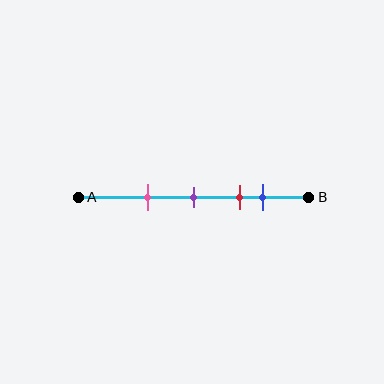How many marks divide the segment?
There are 4 marks dividing the segment.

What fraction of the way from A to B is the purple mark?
The purple mark is approximately 50% (0.5) of the way from A to B.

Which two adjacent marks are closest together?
The red and blue marks are the closest adjacent pair.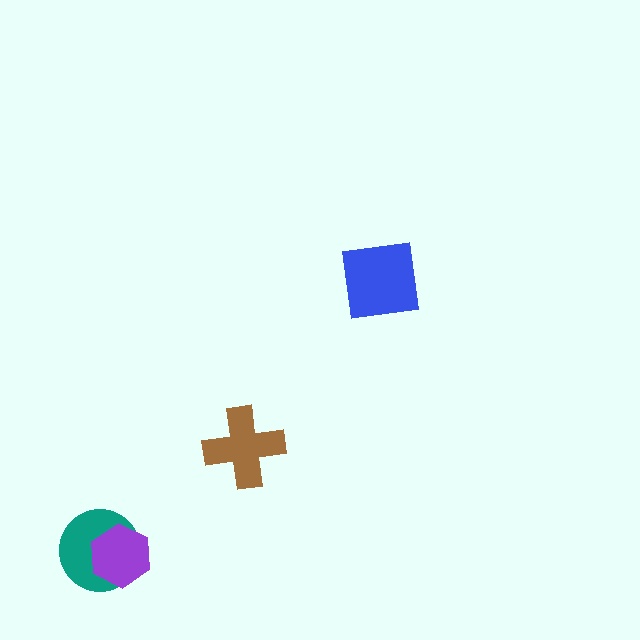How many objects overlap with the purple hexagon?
1 object overlaps with the purple hexagon.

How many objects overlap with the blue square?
0 objects overlap with the blue square.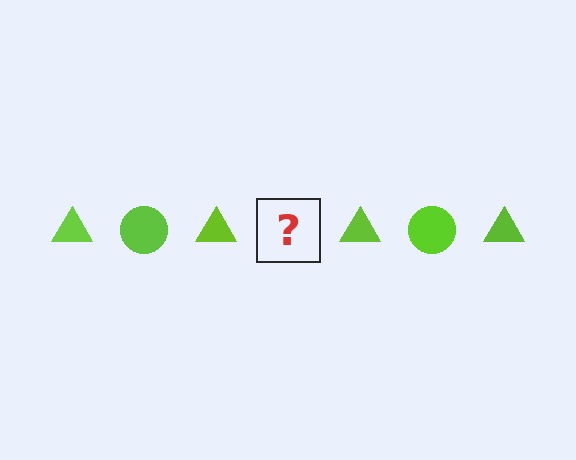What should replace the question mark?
The question mark should be replaced with a lime circle.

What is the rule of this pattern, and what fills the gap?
The rule is that the pattern cycles through triangle, circle shapes in lime. The gap should be filled with a lime circle.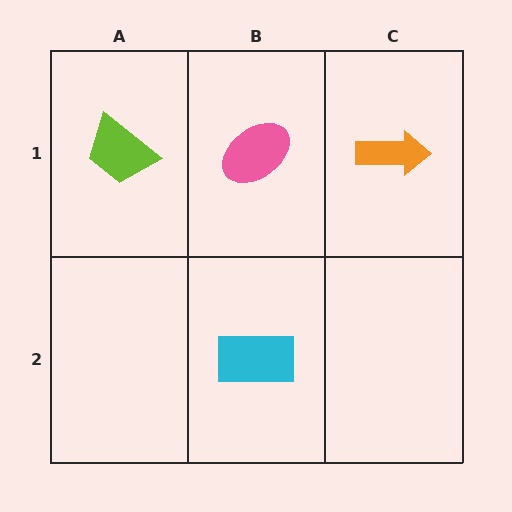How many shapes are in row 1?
3 shapes.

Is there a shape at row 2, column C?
No, that cell is empty.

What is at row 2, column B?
A cyan rectangle.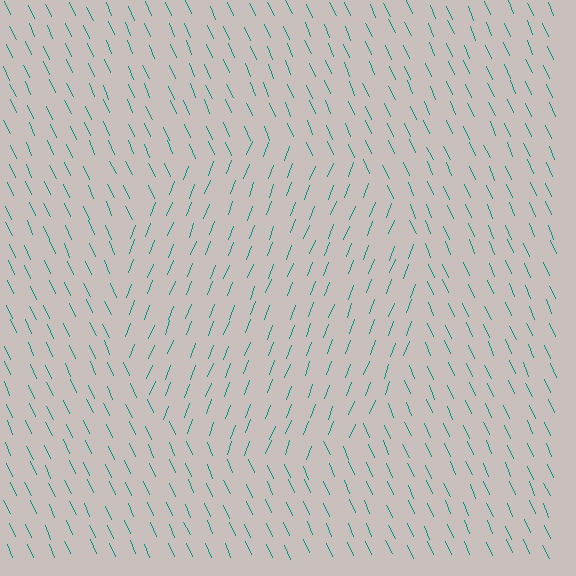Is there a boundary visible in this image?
Yes, there is a texture boundary formed by a change in line orientation.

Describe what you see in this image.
The image is filled with small teal line segments. A circle region in the image has lines oriented differently from the surrounding lines, creating a visible texture boundary.